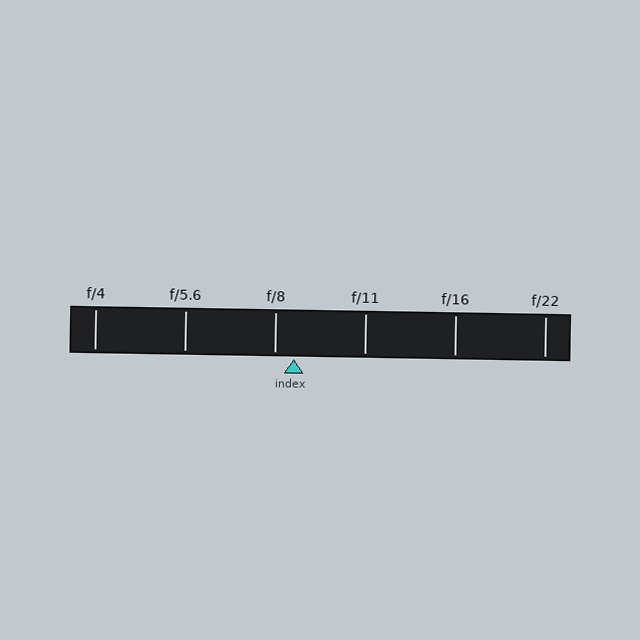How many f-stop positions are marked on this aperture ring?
There are 6 f-stop positions marked.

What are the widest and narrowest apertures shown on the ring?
The widest aperture shown is f/4 and the narrowest is f/22.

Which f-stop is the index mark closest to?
The index mark is closest to f/8.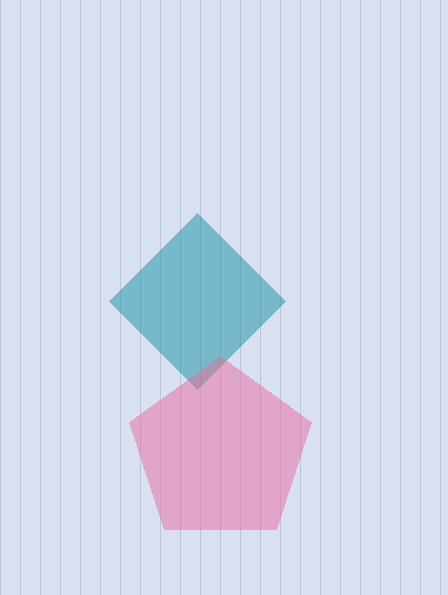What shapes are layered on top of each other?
The layered shapes are: a teal diamond, a pink pentagon.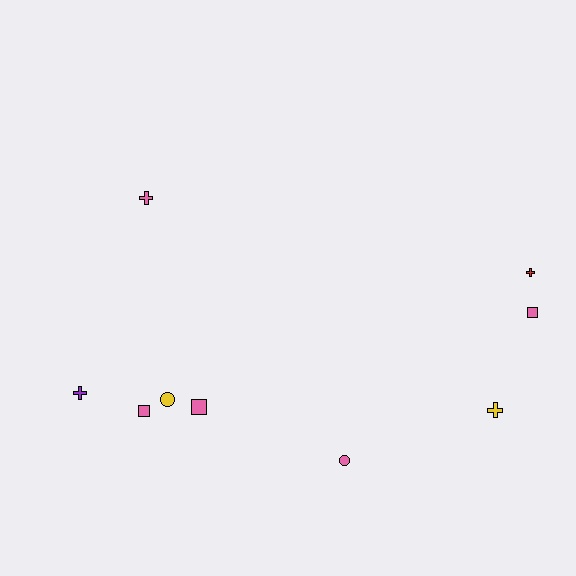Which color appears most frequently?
Pink, with 5 objects.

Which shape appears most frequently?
Cross, with 4 objects.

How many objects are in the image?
There are 9 objects.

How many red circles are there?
There are no red circles.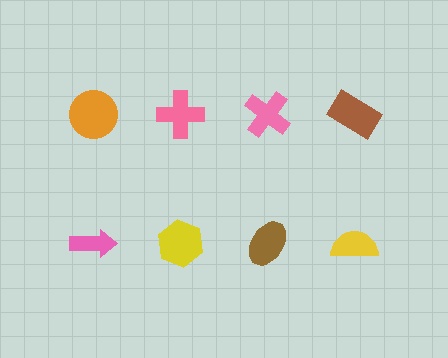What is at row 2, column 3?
A brown ellipse.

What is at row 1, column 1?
An orange circle.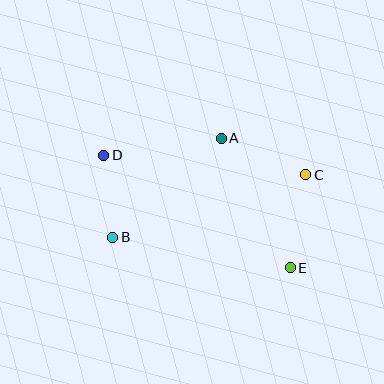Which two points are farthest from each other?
Points D and E are farthest from each other.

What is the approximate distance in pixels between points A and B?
The distance between A and B is approximately 147 pixels.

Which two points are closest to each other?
Points B and D are closest to each other.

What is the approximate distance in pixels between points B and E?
The distance between B and E is approximately 180 pixels.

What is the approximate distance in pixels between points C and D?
The distance between C and D is approximately 203 pixels.